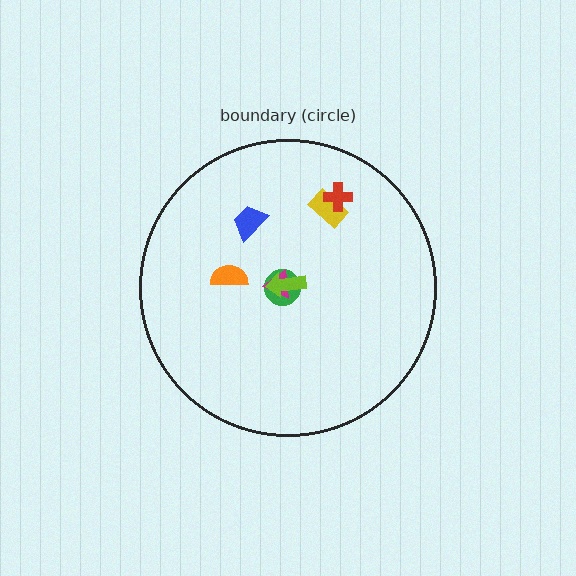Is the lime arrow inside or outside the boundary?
Inside.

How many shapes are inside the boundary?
7 inside, 0 outside.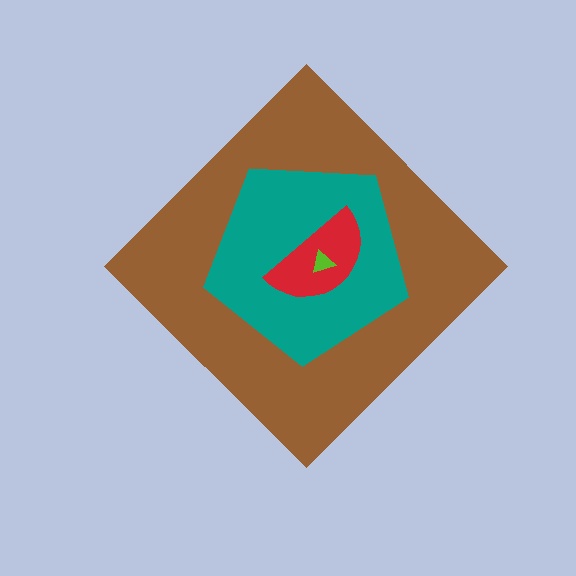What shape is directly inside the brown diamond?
The teal pentagon.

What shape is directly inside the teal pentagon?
The red semicircle.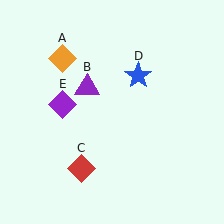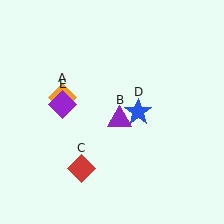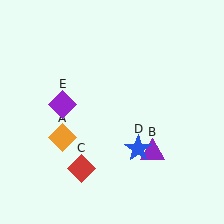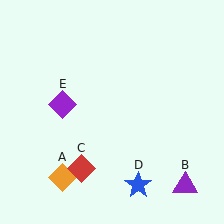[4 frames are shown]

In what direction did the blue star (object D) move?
The blue star (object D) moved down.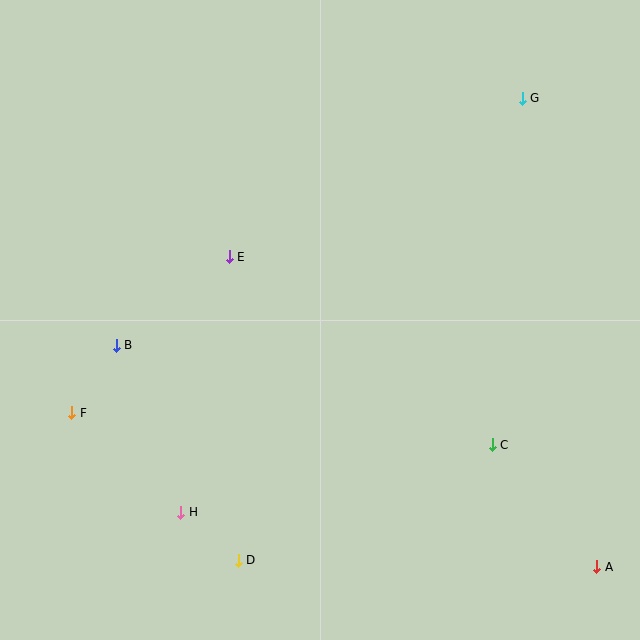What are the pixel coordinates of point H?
Point H is at (181, 512).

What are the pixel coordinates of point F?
Point F is at (72, 413).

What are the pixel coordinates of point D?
Point D is at (238, 560).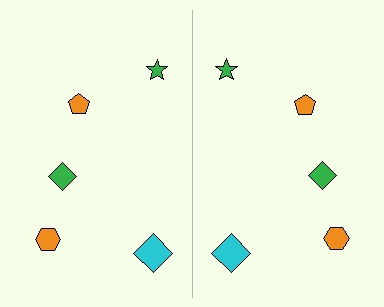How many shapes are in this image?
There are 10 shapes in this image.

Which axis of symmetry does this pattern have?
The pattern has a vertical axis of symmetry running through the center of the image.